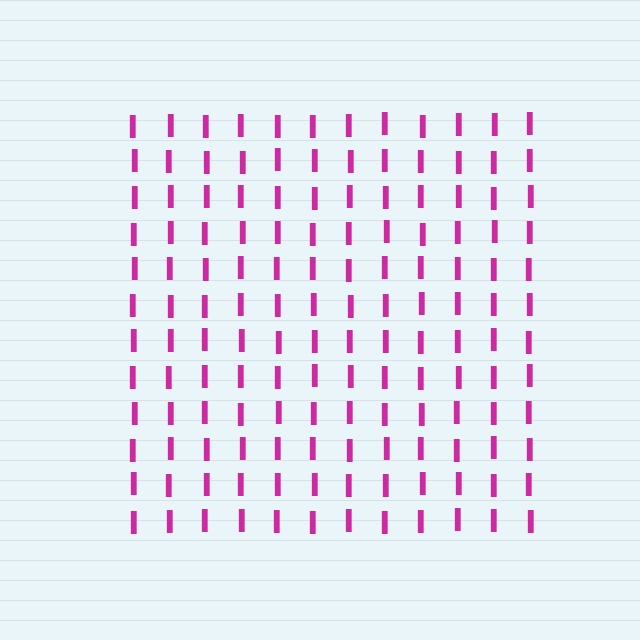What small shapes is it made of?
It is made of small letter I's.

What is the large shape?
The large shape is a square.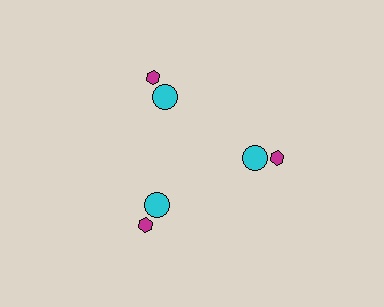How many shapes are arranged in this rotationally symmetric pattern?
There are 6 shapes, arranged in 3 groups of 2.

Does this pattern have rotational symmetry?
Yes, this pattern has 3-fold rotational symmetry. It looks the same after rotating 120 degrees around the center.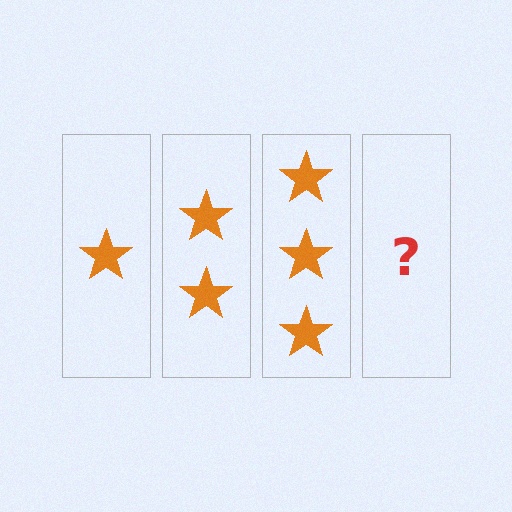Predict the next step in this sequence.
The next step is 4 stars.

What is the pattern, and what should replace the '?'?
The pattern is that each step adds one more star. The '?' should be 4 stars.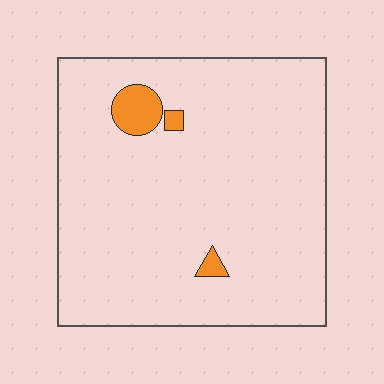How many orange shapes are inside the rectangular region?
3.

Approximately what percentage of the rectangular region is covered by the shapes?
Approximately 5%.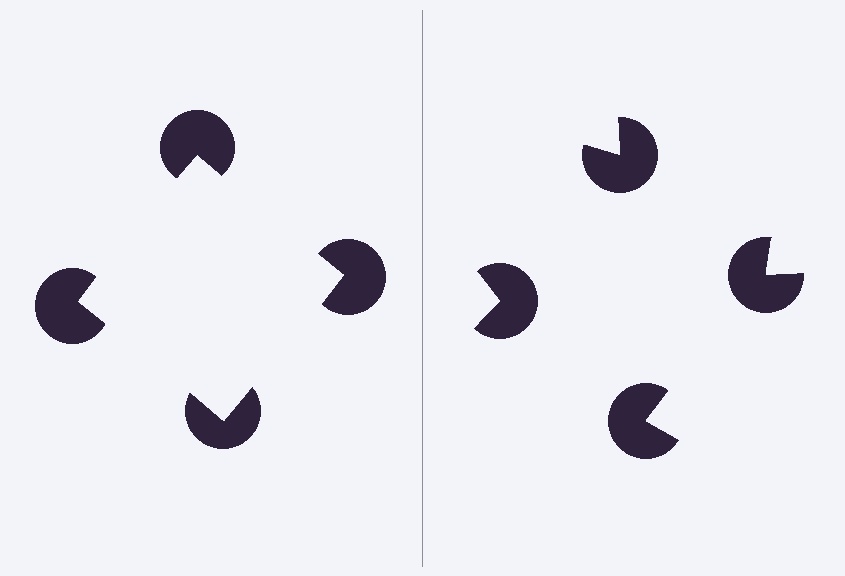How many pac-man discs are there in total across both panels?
8 — 4 on each side.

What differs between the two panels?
The pac-man discs are positioned identically on both sides; only the wedge orientations differ. On the left they align to a square; on the right they are misaligned.